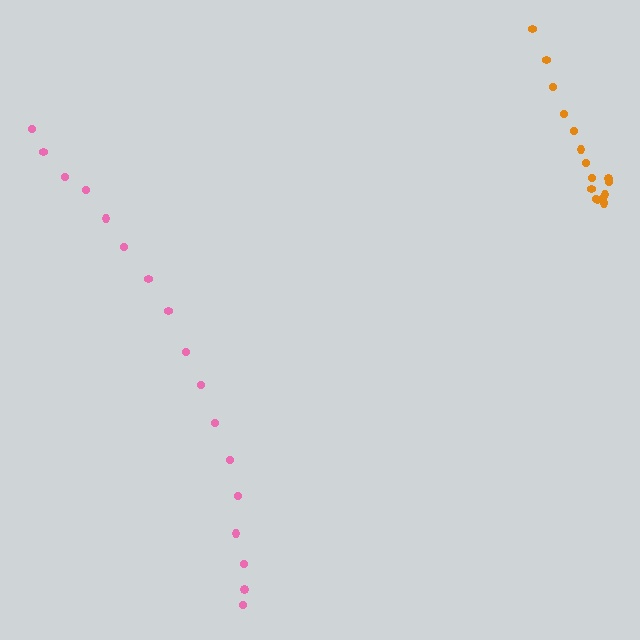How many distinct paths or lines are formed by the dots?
There are 2 distinct paths.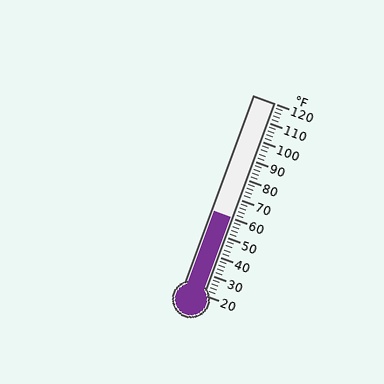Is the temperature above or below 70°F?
The temperature is below 70°F.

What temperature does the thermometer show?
The thermometer shows approximately 60°F.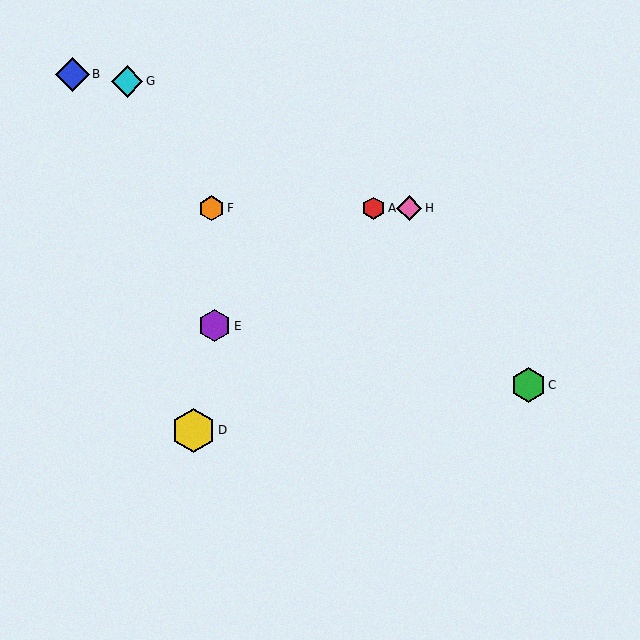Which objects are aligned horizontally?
Objects A, F, H are aligned horizontally.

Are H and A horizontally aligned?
Yes, both are at y≈208.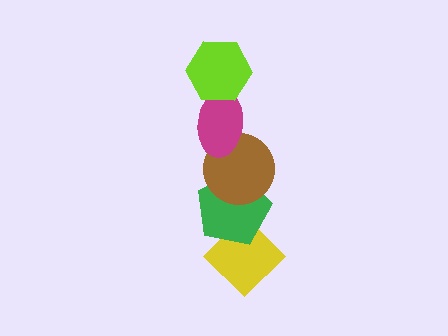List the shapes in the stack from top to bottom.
From top to bottom: the lime hexagon, the magenta ellipse, the brown circle, the green pentagon, the yellow diamond.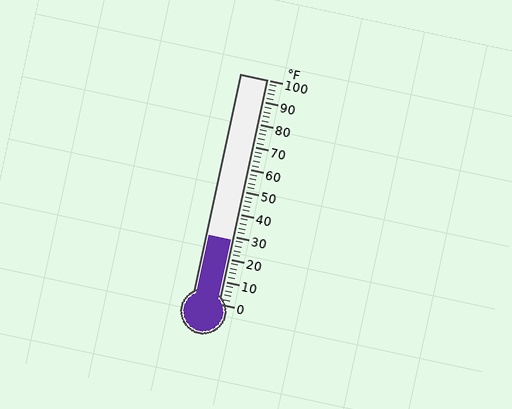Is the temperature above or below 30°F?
The temperature is below 30°F.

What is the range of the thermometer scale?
The thermometer scale ranges from 0°F to 100°F.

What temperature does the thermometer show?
The thermometer shows approximately 28°F.